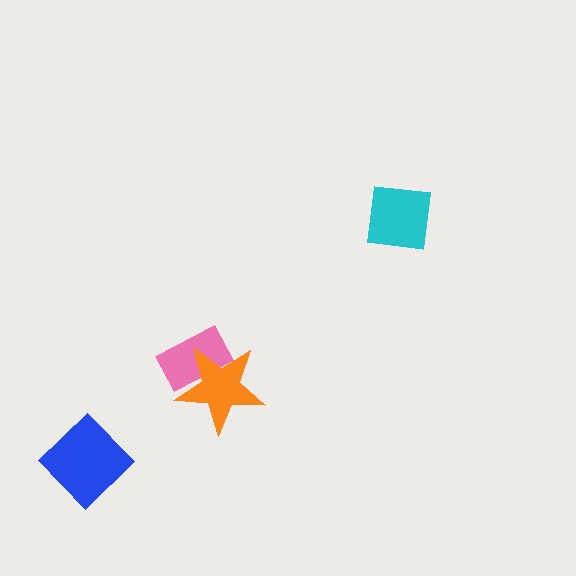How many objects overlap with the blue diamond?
0 objects overlap with the blue diamond.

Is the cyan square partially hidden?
No, no other shape covers it.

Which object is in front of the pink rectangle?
The orange star is in front of the pink rectangle.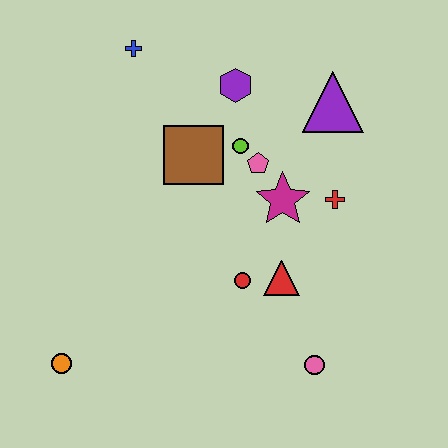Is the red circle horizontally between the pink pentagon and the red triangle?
No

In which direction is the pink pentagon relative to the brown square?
The pink pentagon is to the right of the brown square.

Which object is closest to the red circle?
The red triangle is closest to the red circle.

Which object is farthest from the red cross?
The orange circle is farthest from the red cross.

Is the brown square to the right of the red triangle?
No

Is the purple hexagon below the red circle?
No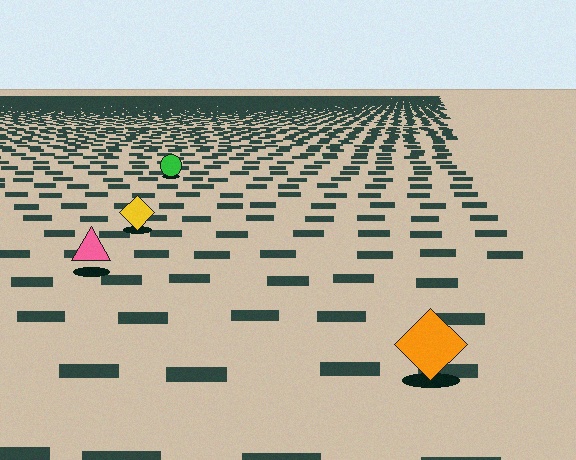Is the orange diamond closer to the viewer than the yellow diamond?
Yes. The orange diamond is closer — you can tell from the texture gradient: the ground texture is coarser near it.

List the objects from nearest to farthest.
From nearest to farthest: the orange diamond, the pink triangle, the yellow diamond, the green circle.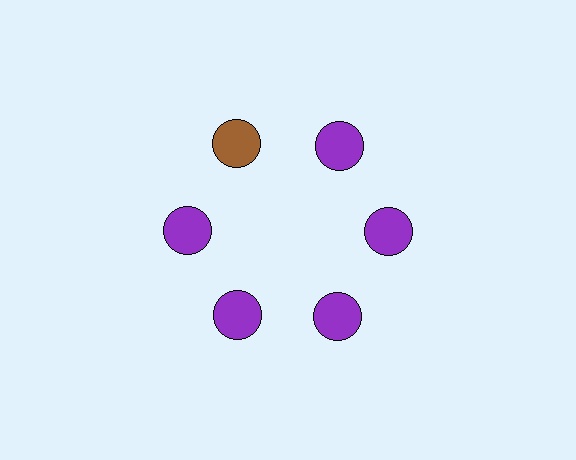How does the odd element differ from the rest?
It has a different color: brown instead of purple.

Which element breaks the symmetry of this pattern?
The brown circle at roughly the 11 o'clock position breaks the symmetry. All other shapes are purple circles.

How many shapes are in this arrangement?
There are 6 shapes arranged in a ring pattern.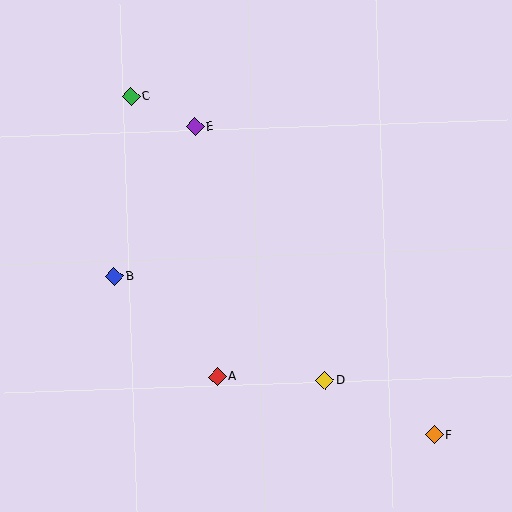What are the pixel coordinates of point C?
Point C is at (131, 96).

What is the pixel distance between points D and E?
The distance between D and E is 285 pixels.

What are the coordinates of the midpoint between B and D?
The midpoint between B and D is at (220, 329).